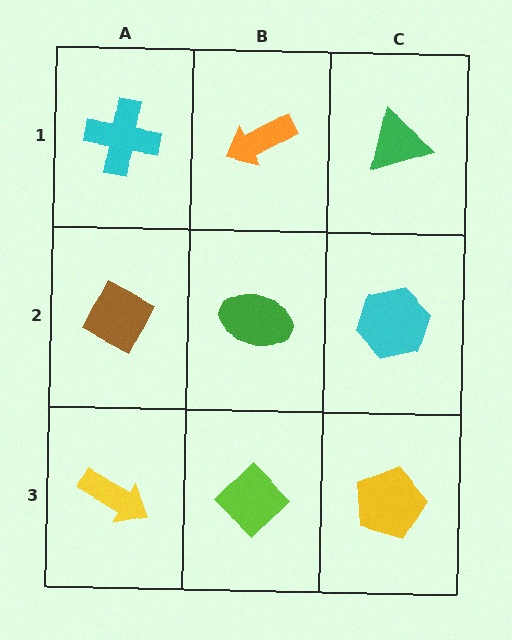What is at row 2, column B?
A green ellipse.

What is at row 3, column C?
A yellow pentagon.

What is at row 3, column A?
A yellow arrow.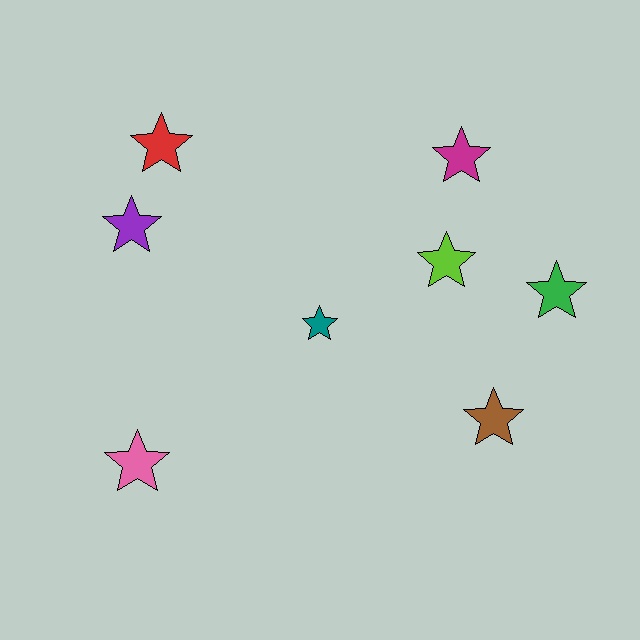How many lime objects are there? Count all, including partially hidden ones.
There is 1 lime object.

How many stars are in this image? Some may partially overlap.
There are 8 stars.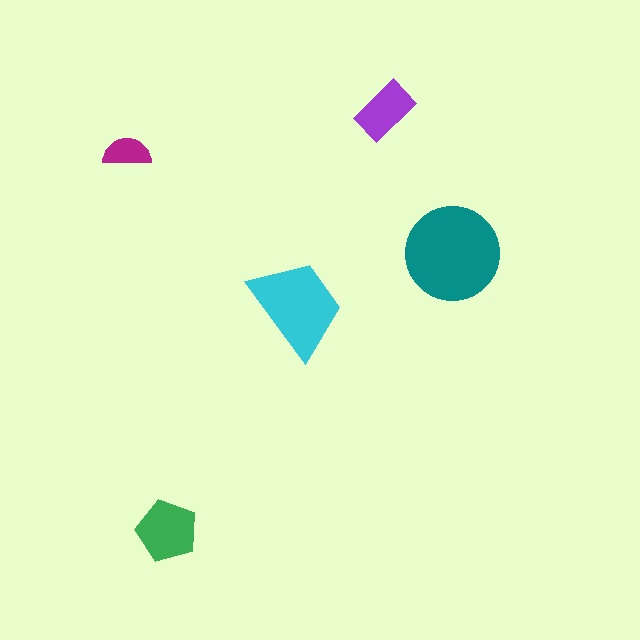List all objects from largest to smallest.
The teal circle, the cyan trapezoid, the green pentagon, the purple rectangle, the magenta semicircle.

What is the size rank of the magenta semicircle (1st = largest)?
5th.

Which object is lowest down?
The green pentagon is bottommost.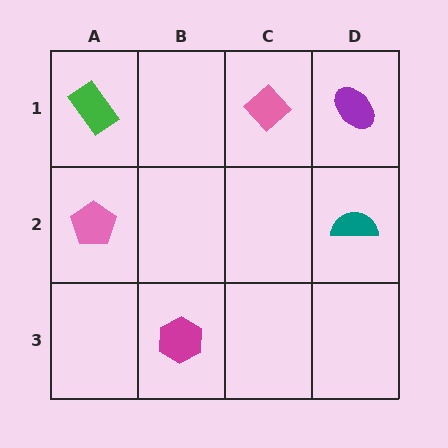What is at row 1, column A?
A green rectangle.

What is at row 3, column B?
A magenta hexagon.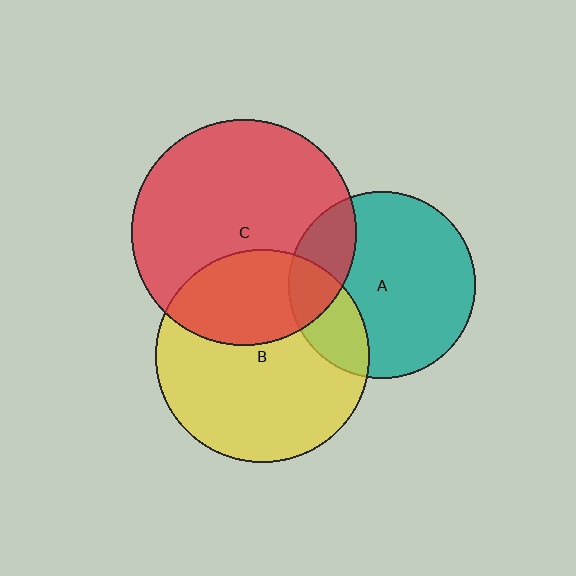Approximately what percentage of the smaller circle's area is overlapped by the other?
Approximately 20%.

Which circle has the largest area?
Circle C (red).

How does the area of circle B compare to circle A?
Approximately 1.3 times.